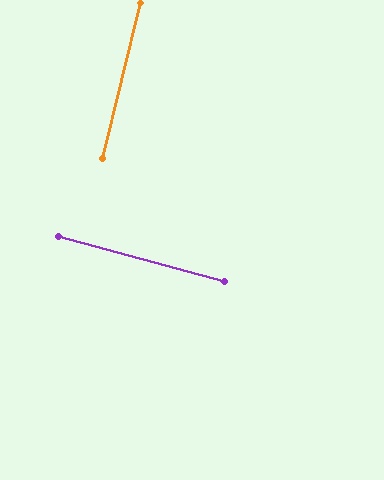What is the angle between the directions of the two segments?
Approximately 88 degrees.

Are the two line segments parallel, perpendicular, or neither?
Perpendicular — they meet at approximately 88°.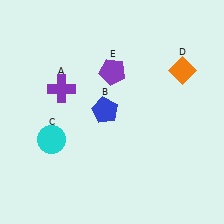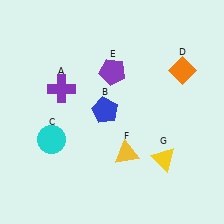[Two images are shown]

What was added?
A yellow triangle (F), a yellow triangle (G) were added in Image 2.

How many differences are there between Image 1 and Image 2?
There are 2 differences between the two images.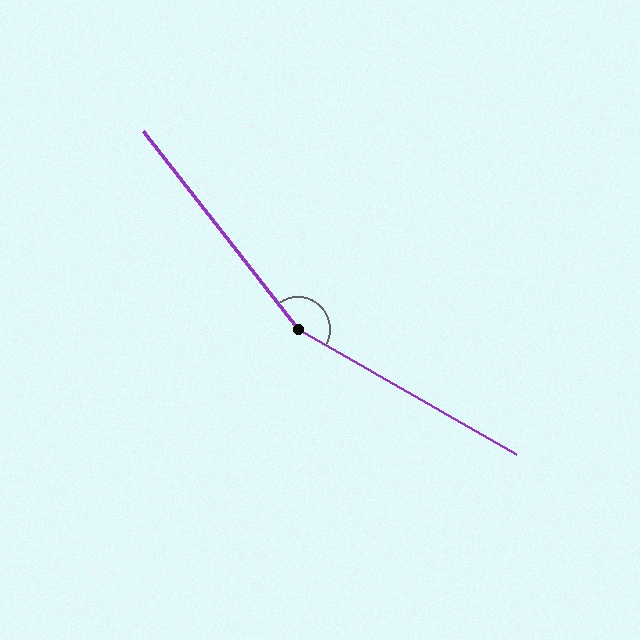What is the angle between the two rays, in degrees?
Approximately 158 degrees.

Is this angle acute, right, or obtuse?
It is obtuse.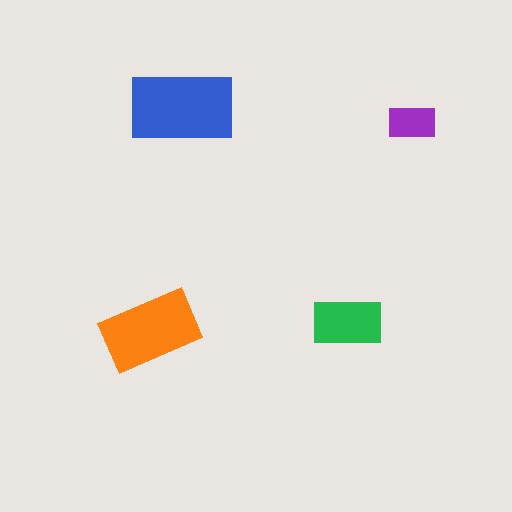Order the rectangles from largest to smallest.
the blue one, the orange one, the green one, the purple one.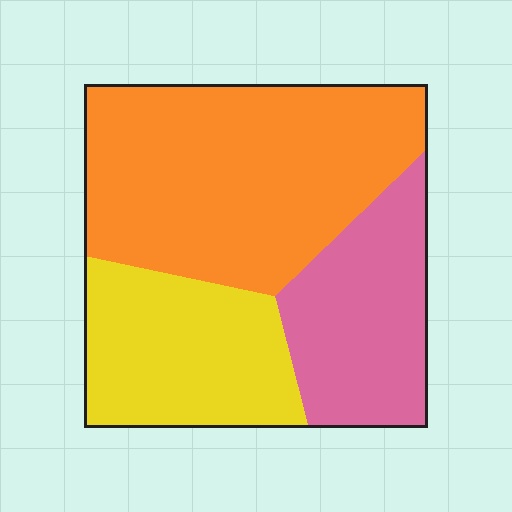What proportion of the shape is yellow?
Yellow covers roughly 25% of the shape.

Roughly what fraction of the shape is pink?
Pink takes up about one quarter (1/4) of the shape.